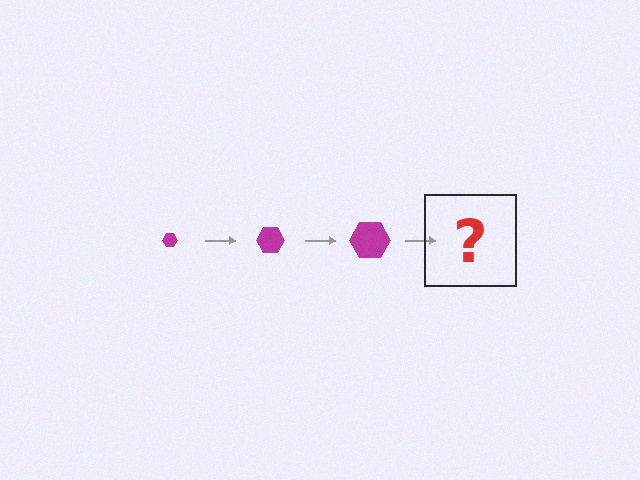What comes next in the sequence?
The next element should be a magenta hexagon, larger than the previous one.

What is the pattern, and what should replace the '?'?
The pattern is that the hexagon gets progressively larger each step. The '?' should be a magenta hexagon, larger than the previous one.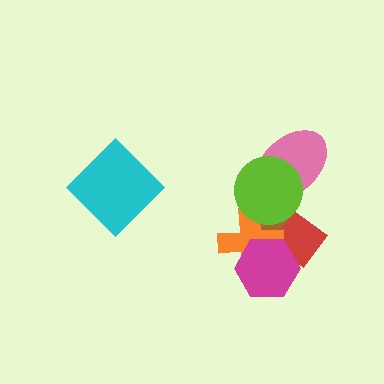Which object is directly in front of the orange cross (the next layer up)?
The magenta hexagon is directly in front of the orange cross.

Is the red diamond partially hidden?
Yes, it is partially covered by another shape.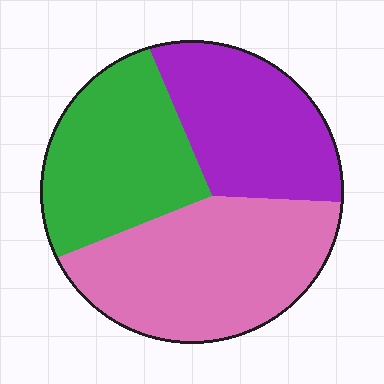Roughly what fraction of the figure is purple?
Purple covers around 30% of the figure.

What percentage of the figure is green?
Green takes up about one third (1/3) of the figure.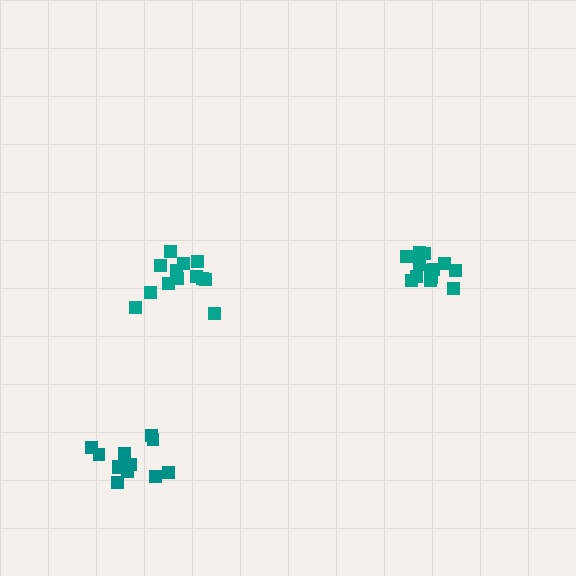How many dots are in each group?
Group 1: 13 dots, Group 2: 12 dots, Group 3: 13 dots (38 total).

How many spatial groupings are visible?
There are 3 spatial groupings.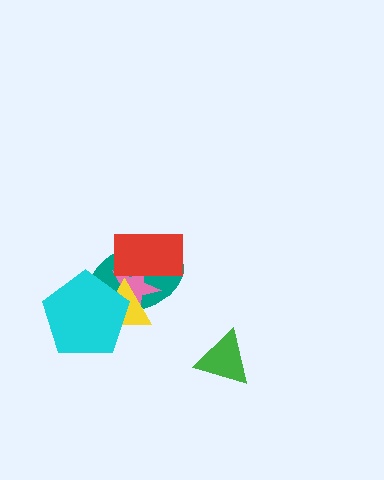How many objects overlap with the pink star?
4 objects overlap with the pink star.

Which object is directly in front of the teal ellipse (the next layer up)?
The pink star is directly in front of the teal ellipse.